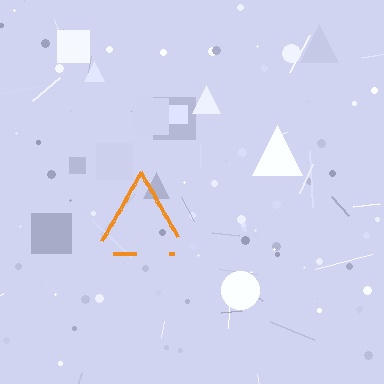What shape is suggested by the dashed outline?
The dashed outline suggests a triangle.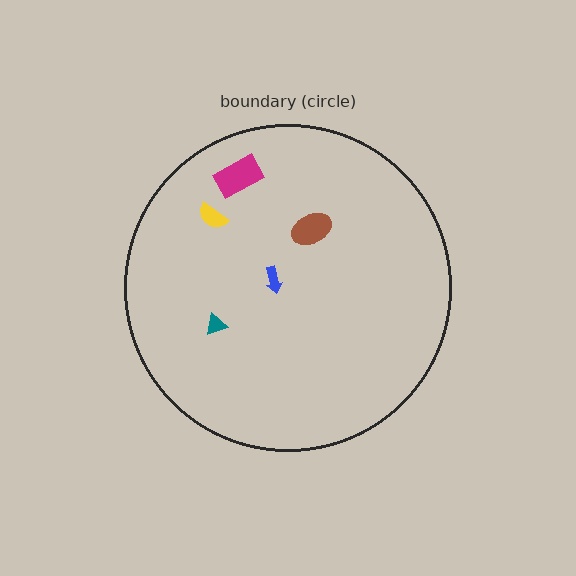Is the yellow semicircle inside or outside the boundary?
Inside.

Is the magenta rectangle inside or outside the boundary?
Inside.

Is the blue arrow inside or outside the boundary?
Inside.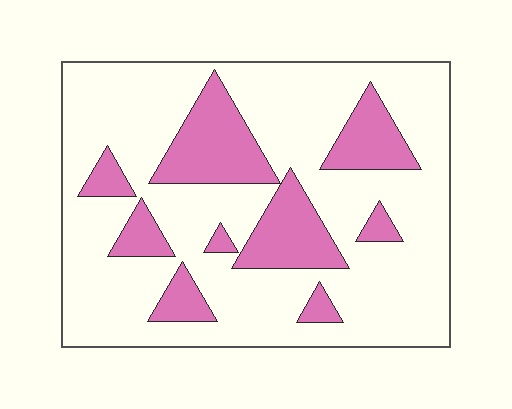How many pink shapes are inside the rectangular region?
9.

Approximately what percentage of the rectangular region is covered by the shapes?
Approximately 25%.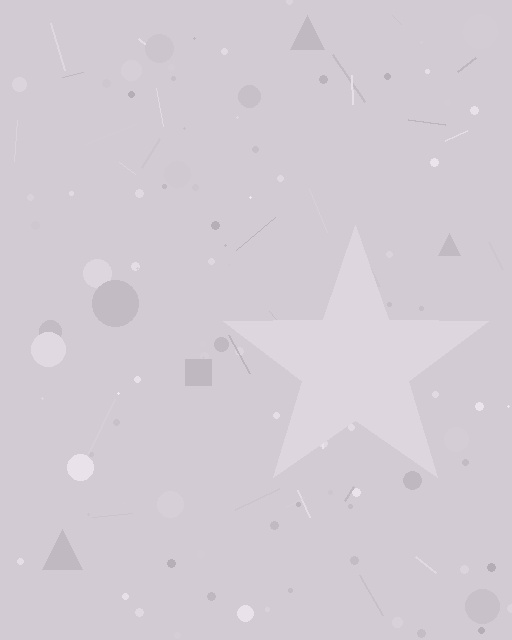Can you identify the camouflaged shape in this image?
The camouflaged shape is a star.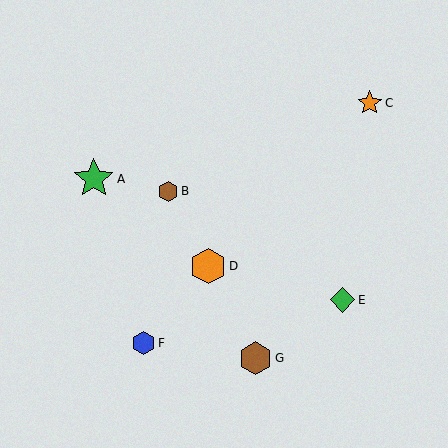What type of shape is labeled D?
Shape D is an orange hexagon.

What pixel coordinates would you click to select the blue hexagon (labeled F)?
Click at (144, 343) to select the blue hexagon F.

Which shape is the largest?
The green star (labeled A) is the largest.